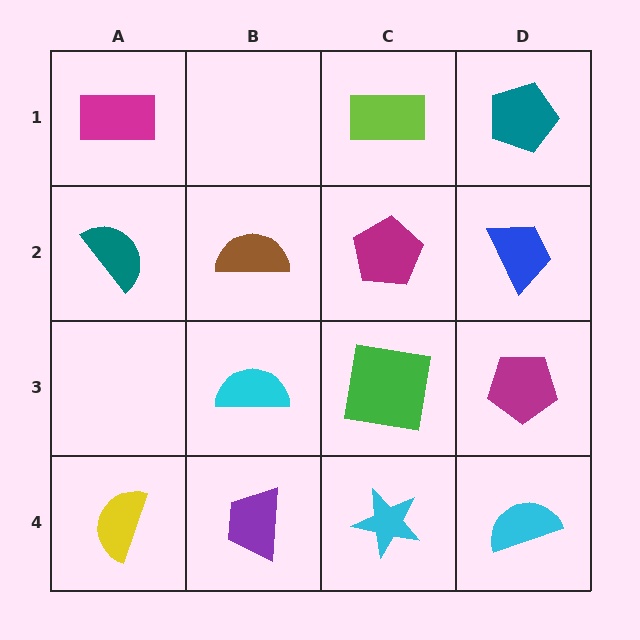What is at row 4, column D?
A cyan semicircle.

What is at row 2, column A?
A teal semicircle.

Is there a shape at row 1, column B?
No, that cell is empty.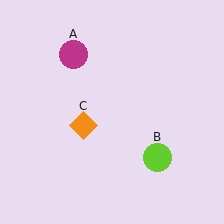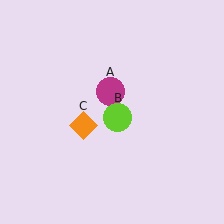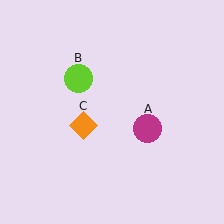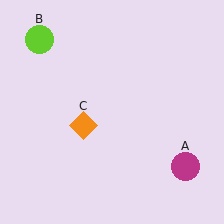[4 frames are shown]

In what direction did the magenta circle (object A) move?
The magenta circle (object A) moved down and to the right.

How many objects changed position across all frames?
2 objects changed position: magenta circle (object A), lime circle (object B).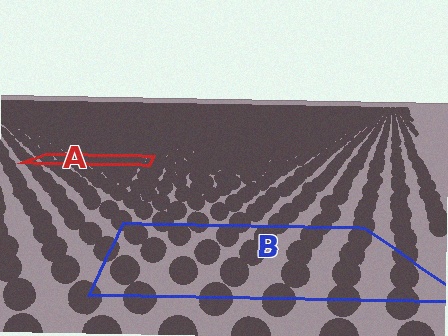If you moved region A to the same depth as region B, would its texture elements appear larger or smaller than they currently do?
They would appear larger. At a closer depth, the same texture elements are projected at a bigger on-screen size.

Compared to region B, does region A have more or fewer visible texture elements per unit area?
Region A has more texture elements per unit area — they are packed more densely because it is farther away.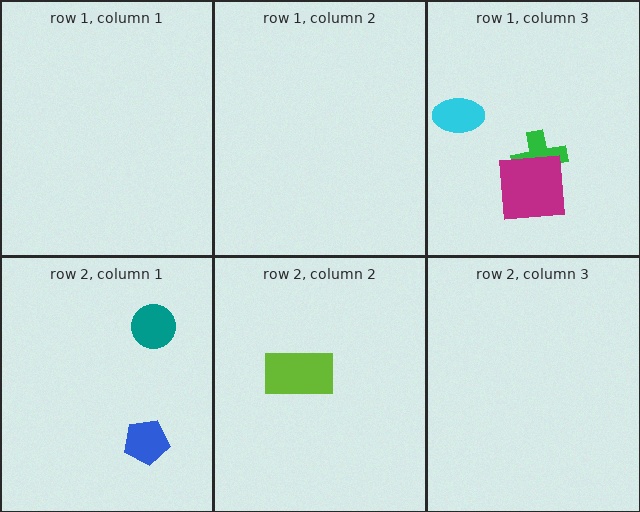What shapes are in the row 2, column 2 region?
The lime rectangle.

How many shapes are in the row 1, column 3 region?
3.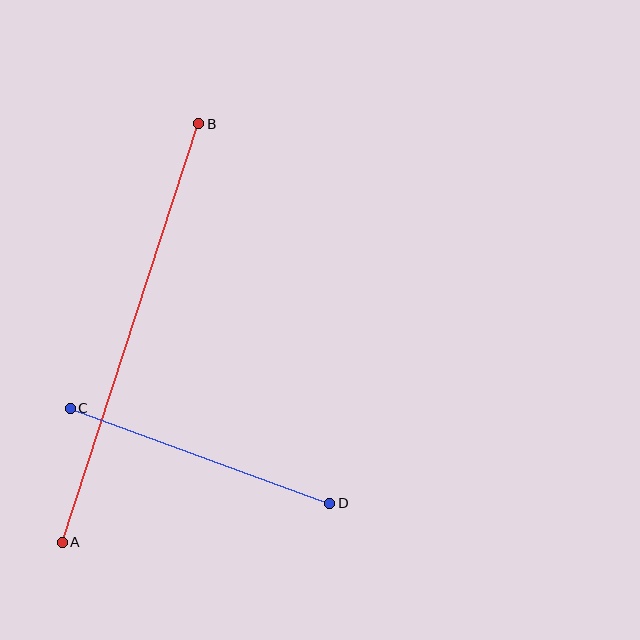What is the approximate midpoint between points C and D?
The midpoint is at approximately (200, 456) pixels.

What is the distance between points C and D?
The distance is approximately 276 pixels.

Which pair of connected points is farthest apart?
Points A and B are farthest apart.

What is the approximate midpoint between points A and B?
The midpoint is at approximately (131, 333) pixels.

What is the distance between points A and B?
The distance is approximately 440 pixels.